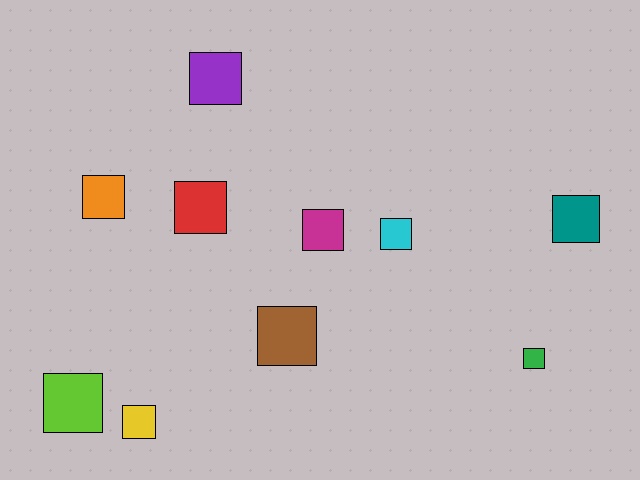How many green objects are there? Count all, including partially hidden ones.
There is 1 green object.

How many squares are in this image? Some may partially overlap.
There are 10 squares.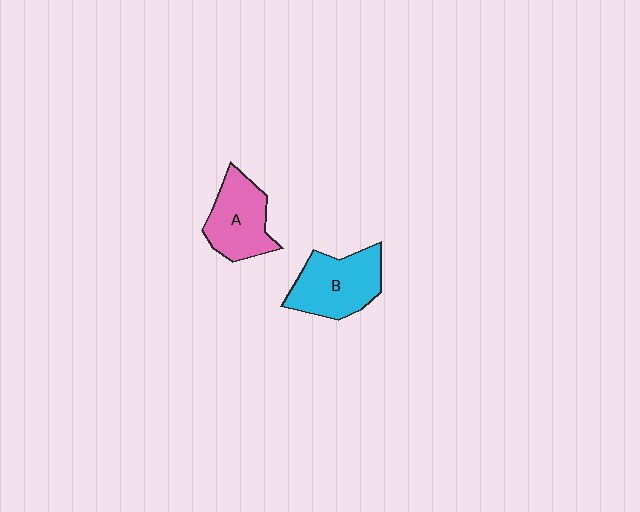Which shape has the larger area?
Shape B (cyan).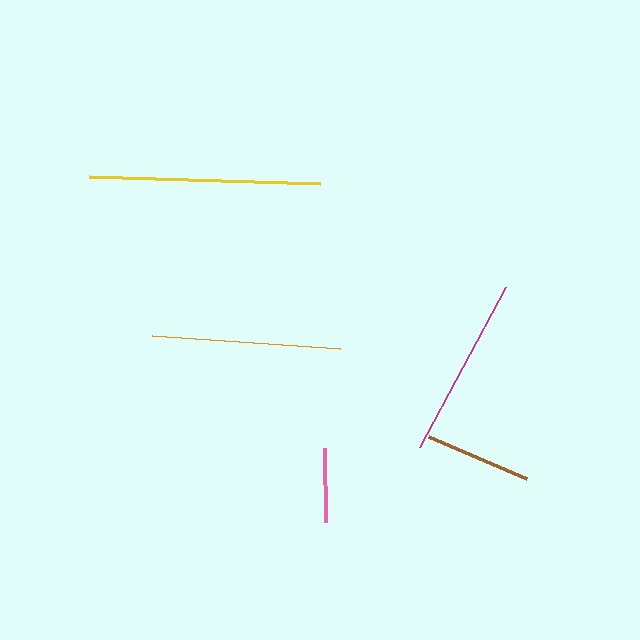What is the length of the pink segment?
The pink segment is approximately 73 pixels long.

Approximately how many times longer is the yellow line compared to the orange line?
The yellow line is approximately 1.2 times the length of the orange line.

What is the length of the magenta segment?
The magenta segment is approximately 182 pixels long.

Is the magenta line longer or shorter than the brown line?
The magenta line is longer than the brown line.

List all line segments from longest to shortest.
From longest to shortest: yellow, orange, magenta, brown, pink.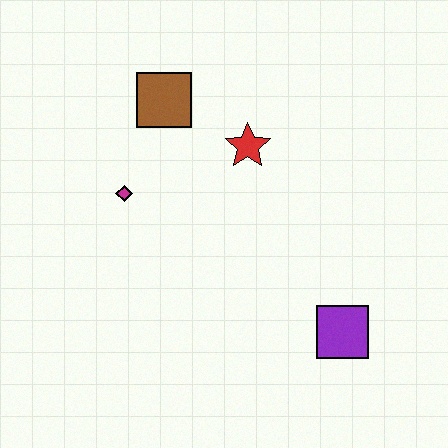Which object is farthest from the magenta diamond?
The purple square is farthest from the magenta diamond.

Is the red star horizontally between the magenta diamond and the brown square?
No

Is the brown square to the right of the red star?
No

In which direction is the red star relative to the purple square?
The red star is above the purple square.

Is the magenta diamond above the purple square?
Yes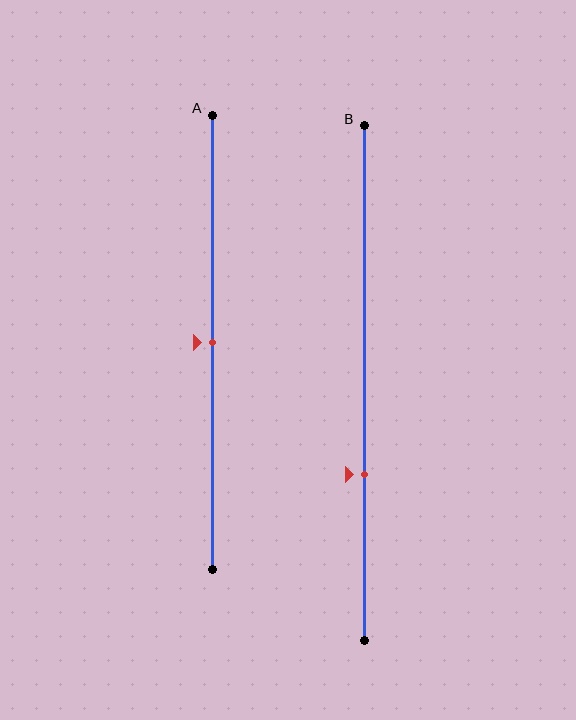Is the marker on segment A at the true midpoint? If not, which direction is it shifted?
Yes, the marker on segment A is at the true midpoint.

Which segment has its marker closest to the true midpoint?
Segment A has its marker closest to the true midpoint.